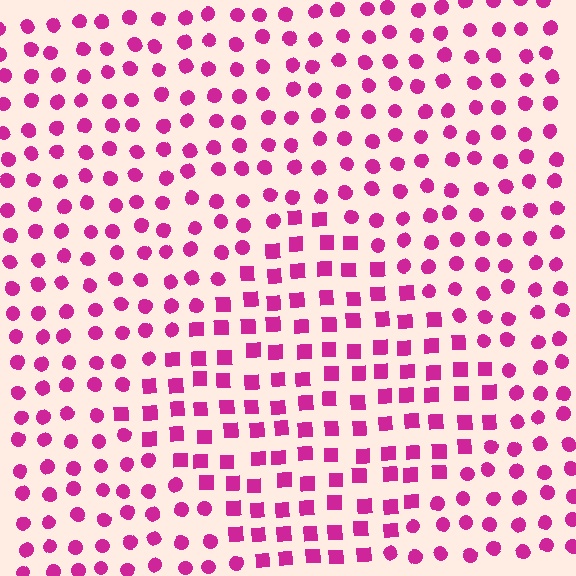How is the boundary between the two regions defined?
The boundary is defined by a change in element shape: squares inside vs. circles outside. All elements share the same color and spacing.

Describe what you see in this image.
The image is filled with small magenta elements arranged in a uniform grid. A diamond-shaped region contains squares, while the surrounding area contains circles. The boundary is defined purely by the change in element shape.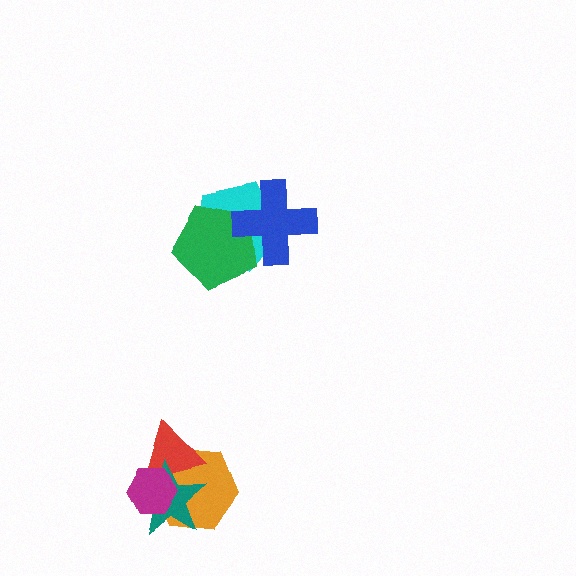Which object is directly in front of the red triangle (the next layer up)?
The teal star is directly in front of the red triangle.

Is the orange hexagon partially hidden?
Yes, it is partially covered by another shape.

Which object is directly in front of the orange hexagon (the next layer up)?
The red triangle is directly in front of the orange hexagon.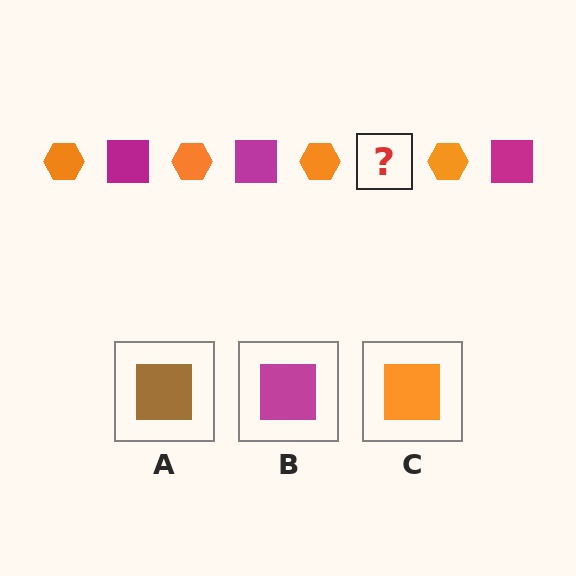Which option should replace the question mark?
Option B.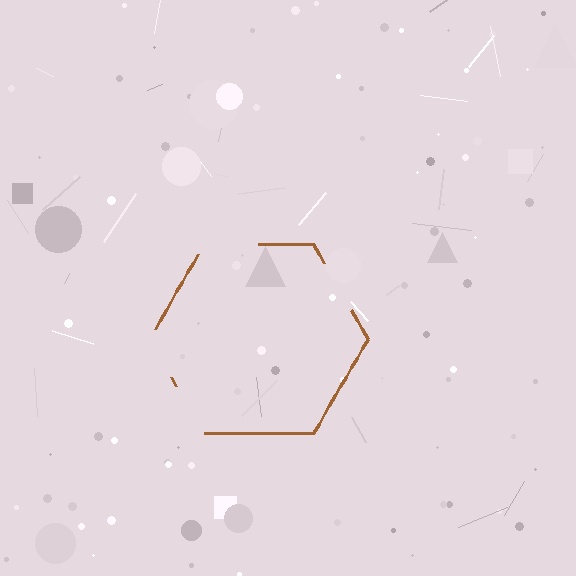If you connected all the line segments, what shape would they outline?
They would outline a hexagon.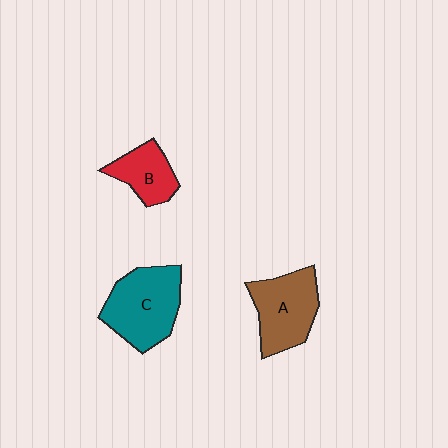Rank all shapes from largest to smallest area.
From largest to smallest: C (teal), A (brown), B (red).